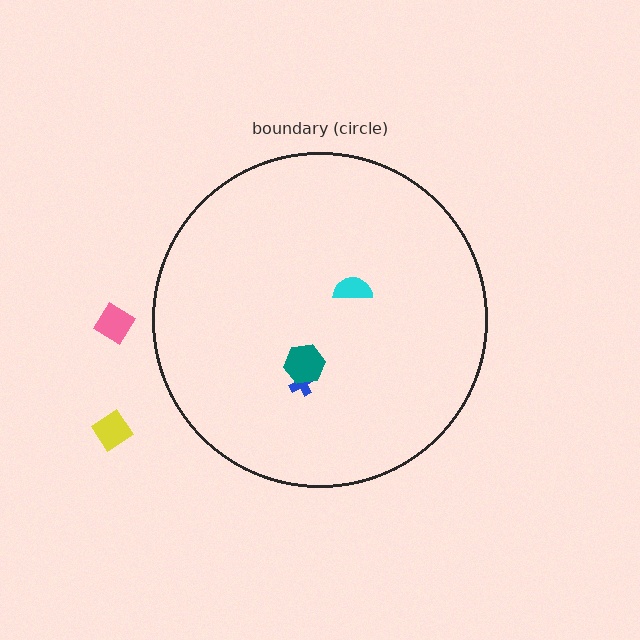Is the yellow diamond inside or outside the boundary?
Outside.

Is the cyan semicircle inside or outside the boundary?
Inside.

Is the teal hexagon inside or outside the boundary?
Inside.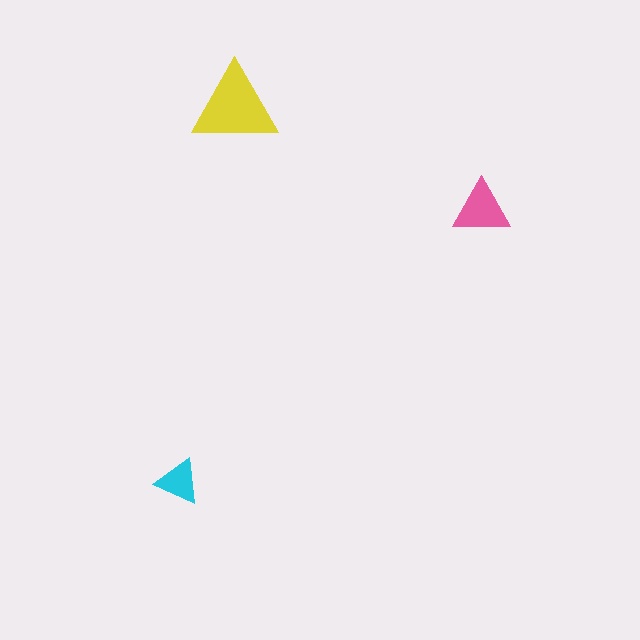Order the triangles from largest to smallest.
the yellow one, the pink one, the cyan one.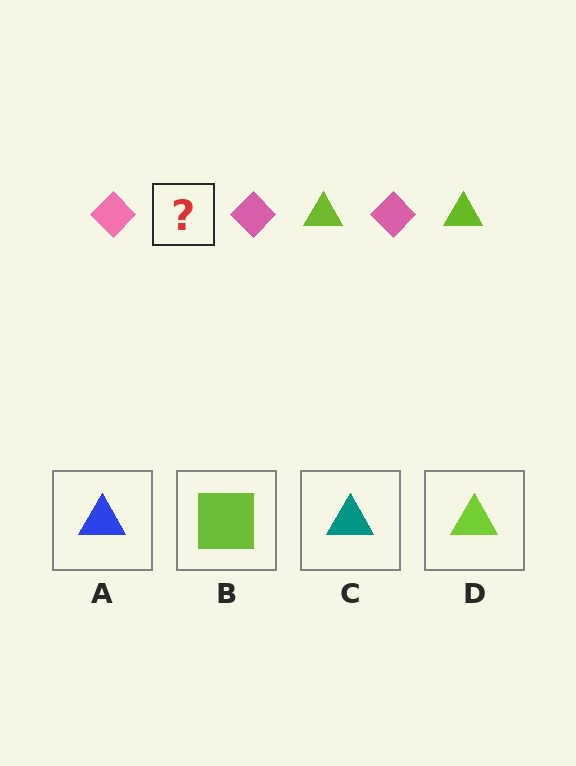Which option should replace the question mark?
Option D.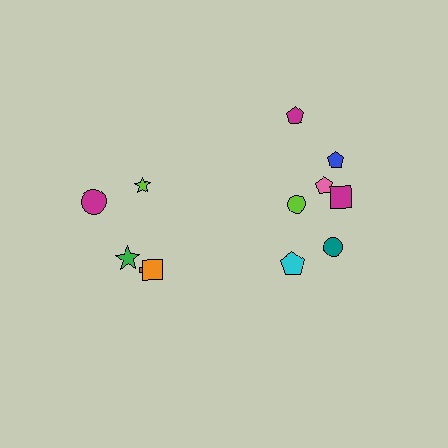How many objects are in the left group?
There are 5 objects.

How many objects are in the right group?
There are 7 objects.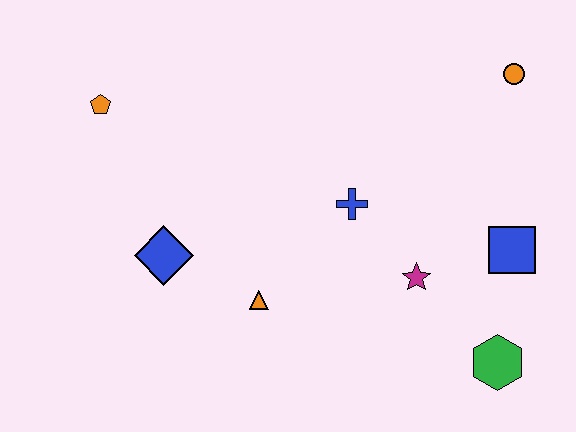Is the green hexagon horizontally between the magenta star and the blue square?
Yes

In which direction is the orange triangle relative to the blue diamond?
The orange triangle is to the right of the blue diamond.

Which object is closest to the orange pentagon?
The blue diamond is closest to the orange pentagon.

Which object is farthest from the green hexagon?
The orange pentagon is farthest from the green hexagon.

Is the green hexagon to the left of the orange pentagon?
No